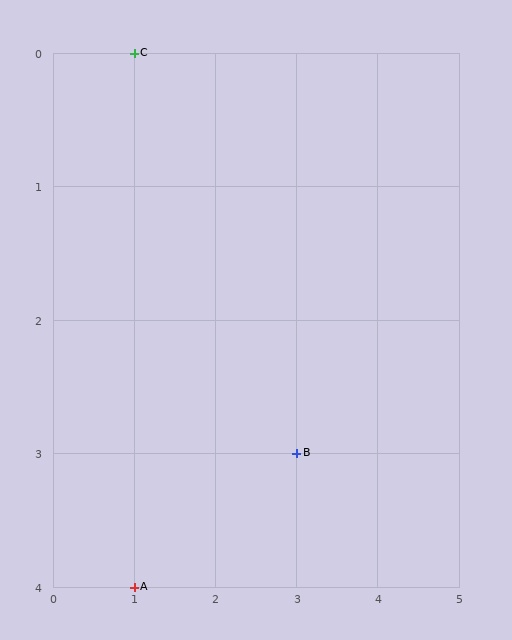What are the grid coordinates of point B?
Point B is at grid coordinates (3, 3).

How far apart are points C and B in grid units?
Points C and B are 2 columns and 3 rows apart (about 3.6 grid units diagonally).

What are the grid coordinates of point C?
Point C is at grid coordinates (1, 0).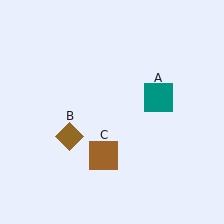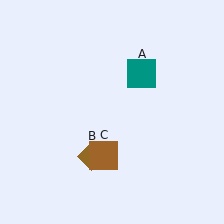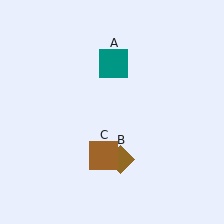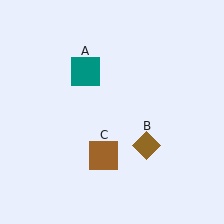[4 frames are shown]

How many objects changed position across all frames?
2 objects changed position: teal square (object A), brown diamond (object B).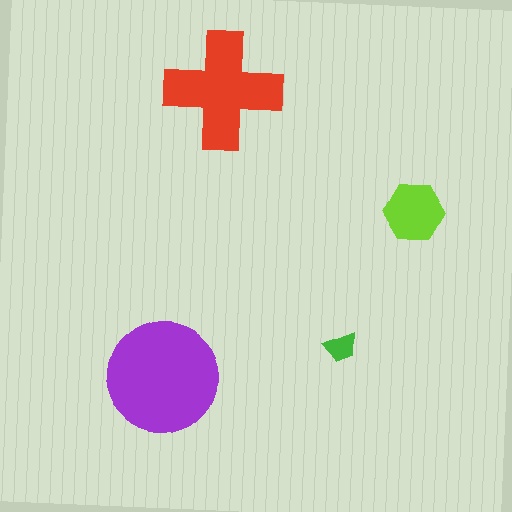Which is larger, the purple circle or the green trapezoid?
The purple circle.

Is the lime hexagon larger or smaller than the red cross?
Smaller.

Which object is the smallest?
The green trapezoid.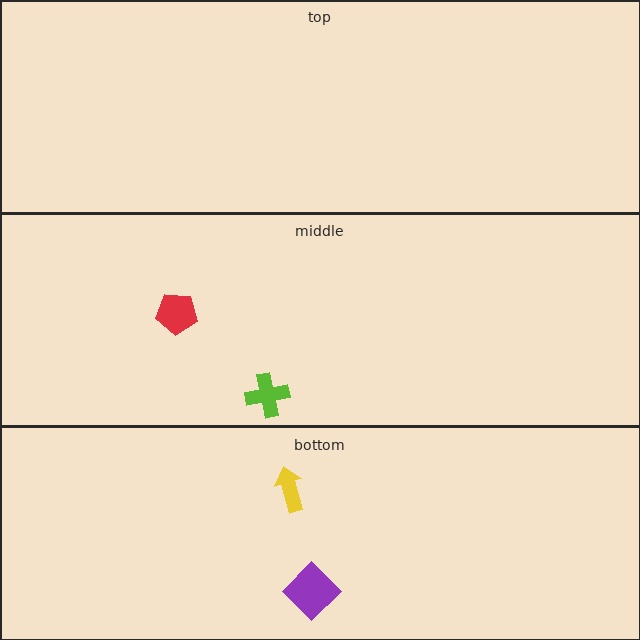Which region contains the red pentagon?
The middle region.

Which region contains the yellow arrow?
The bottom region.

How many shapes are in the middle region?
2.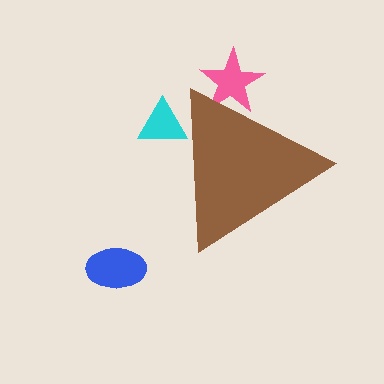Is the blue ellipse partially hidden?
No, the blue ellipse is fully visible.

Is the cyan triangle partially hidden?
Yes, the cyan triangle is partially hidden behind the brown triangle.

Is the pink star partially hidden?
Yes, the pink star is partially hidden behind the brown triangle.